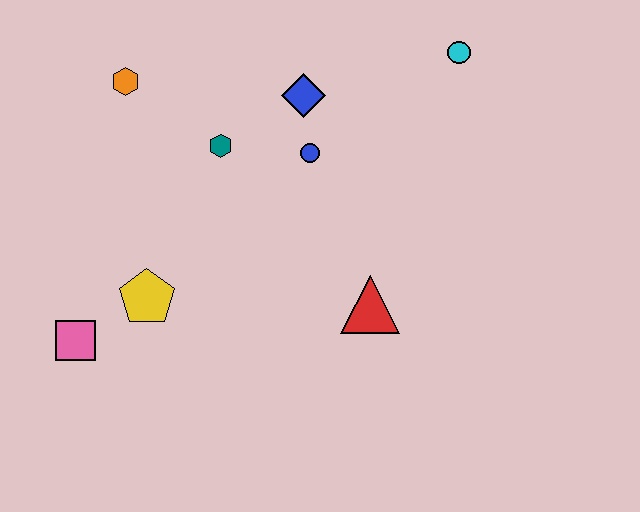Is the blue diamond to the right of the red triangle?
No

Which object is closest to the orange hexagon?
The teal hexagon is closest to the orange hexagon.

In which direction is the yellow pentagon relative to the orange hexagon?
The yellow pentagon is below the orange hexagon.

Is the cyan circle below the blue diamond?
No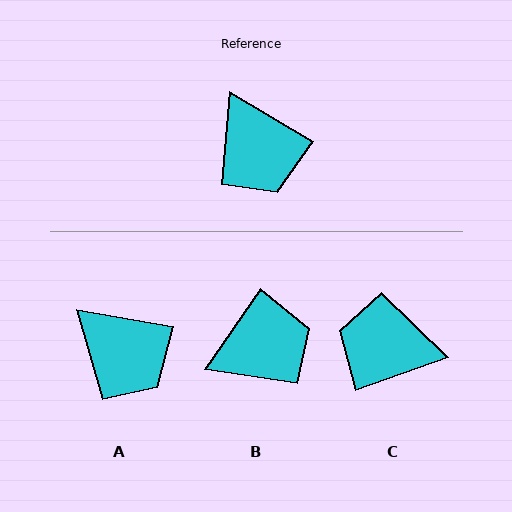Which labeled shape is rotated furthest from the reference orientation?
C, about 129 degrees away.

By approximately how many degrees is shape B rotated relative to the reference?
Approximately 86 degrees counter-clockwise.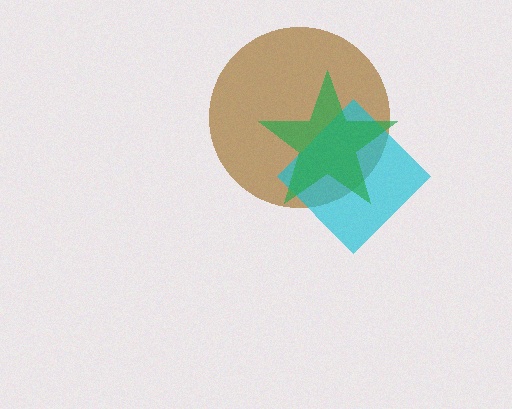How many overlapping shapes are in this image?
There are 3 overlapping shapes in the image.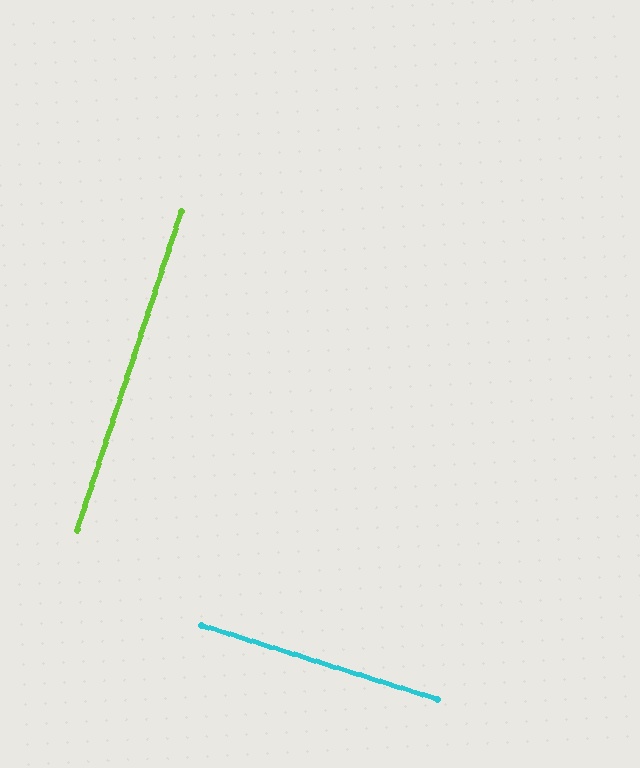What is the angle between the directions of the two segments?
Approximately 89 degrees.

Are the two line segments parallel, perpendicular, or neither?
Perpendicular — they meet at approximately 89°.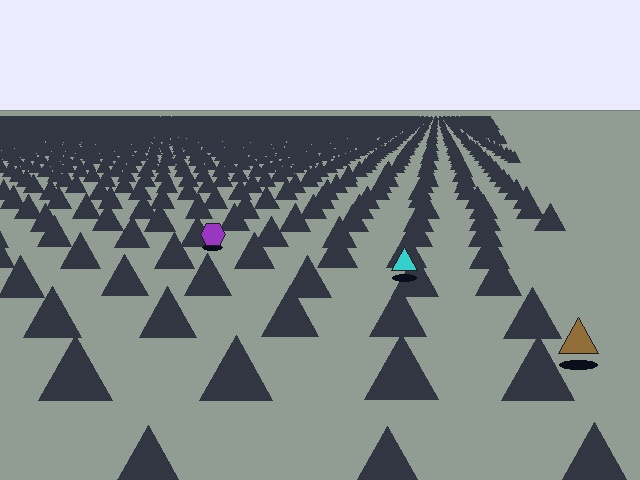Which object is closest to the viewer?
The brown triangle is closest. The texture marks near it are larger and more spread out.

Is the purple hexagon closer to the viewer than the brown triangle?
No. The brown triangle is closer — you can tell from the texture gradient: the ground texture is coarser near it.